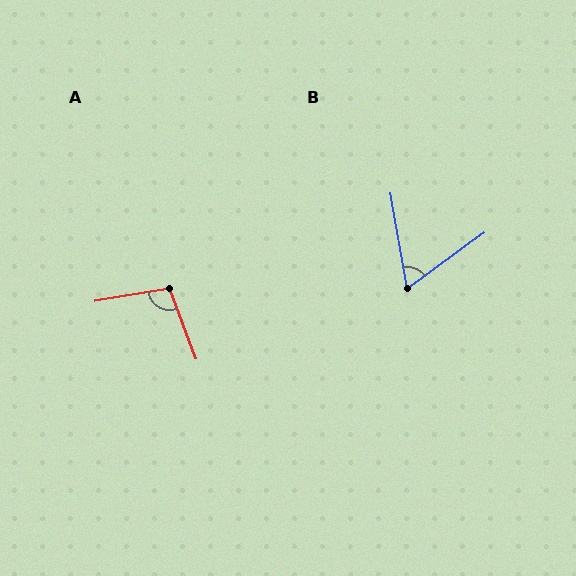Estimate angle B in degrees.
Approximately 64 degrees.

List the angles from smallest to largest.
B (64°), A (101°).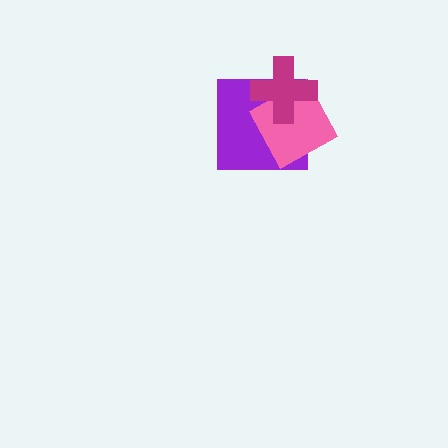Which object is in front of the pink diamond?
The magenta cross is in front of the pink diamond.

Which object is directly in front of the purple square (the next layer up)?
The pink diamond is directly in front of the purple square.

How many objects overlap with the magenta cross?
2 objects overlap with the magenta cross.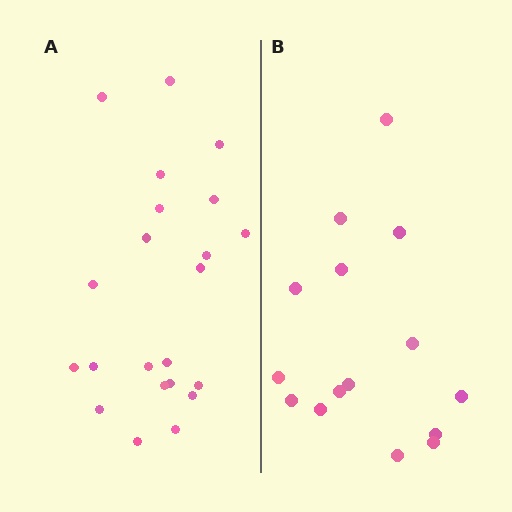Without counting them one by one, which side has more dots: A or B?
Region A (the left region) has more dots.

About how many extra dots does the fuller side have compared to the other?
Region A has roughly 8 or so more dots than region B.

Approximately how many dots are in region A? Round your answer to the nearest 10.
About 20 dots. (The exact count is 22, which rounds to 20.)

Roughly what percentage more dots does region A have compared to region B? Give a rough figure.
About 45% more.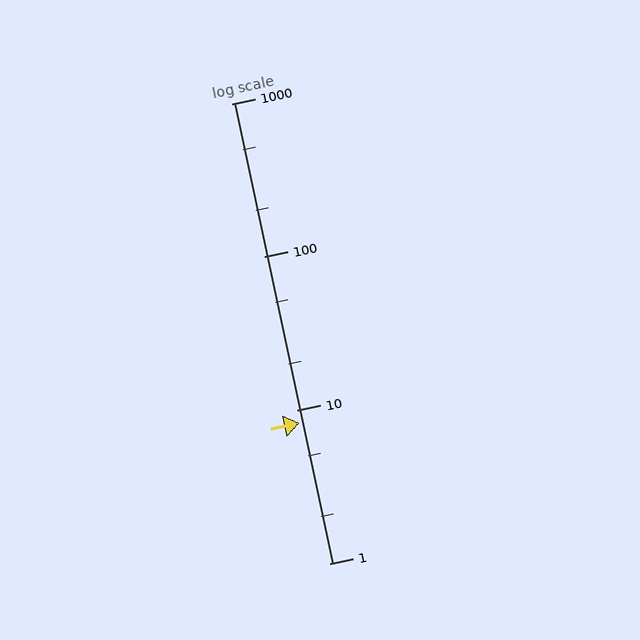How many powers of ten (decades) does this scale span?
The scale spans 3 decades, from 1 to 1000.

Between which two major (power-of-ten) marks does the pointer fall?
The pointer is between 1 and 10.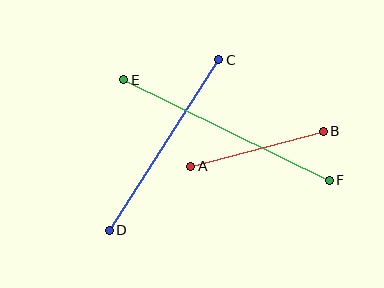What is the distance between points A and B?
The distance is approximately 137 pixels.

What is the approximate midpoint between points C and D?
The midpoint is at approximately (164, 145) pixels.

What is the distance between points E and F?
The distance is approximately 229 pixels.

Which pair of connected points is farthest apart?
Points E and F are farthest apart.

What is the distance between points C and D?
The distance is approximately 202 pixels.